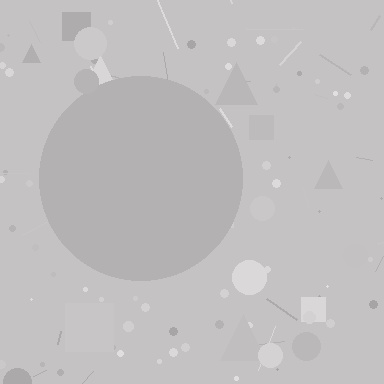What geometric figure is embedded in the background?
A circle is embedded in the background.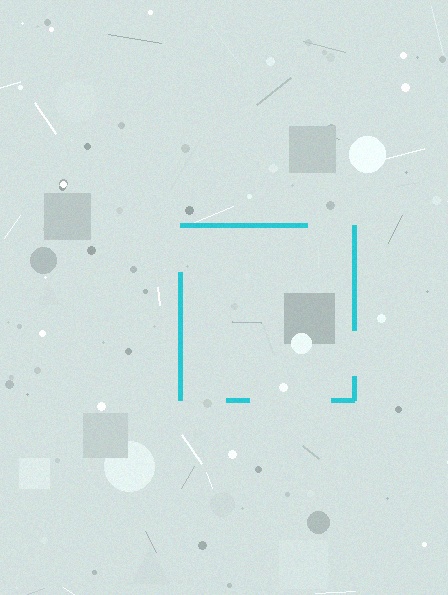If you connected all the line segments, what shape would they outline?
They would outline a square.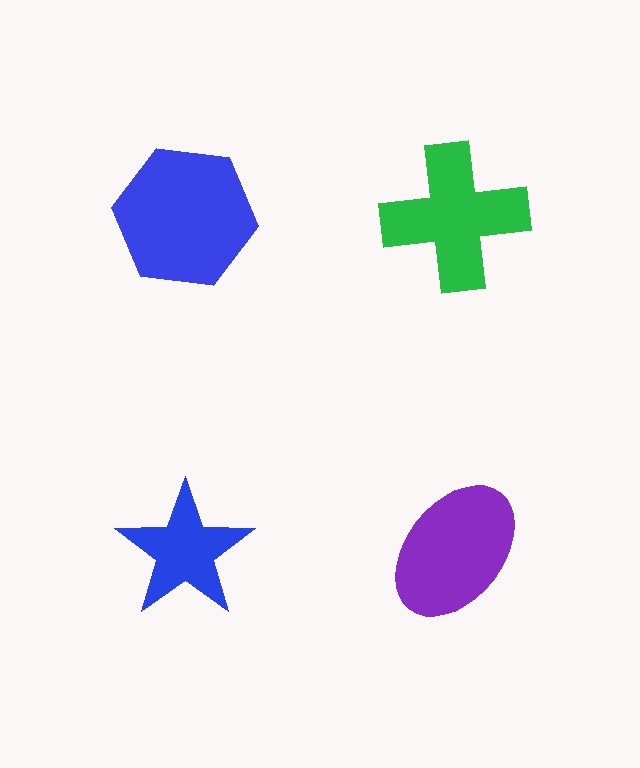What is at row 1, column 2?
A green cross.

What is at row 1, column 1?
A blue hexagon.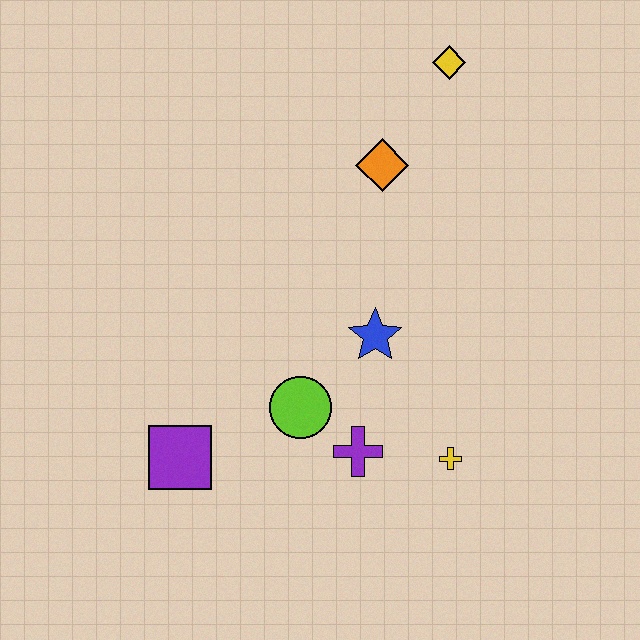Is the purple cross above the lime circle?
No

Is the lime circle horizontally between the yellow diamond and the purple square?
Yes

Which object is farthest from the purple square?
The yellow diamond is farthest from the purple square.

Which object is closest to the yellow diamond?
The orange diamond is closest to the yellow diamond.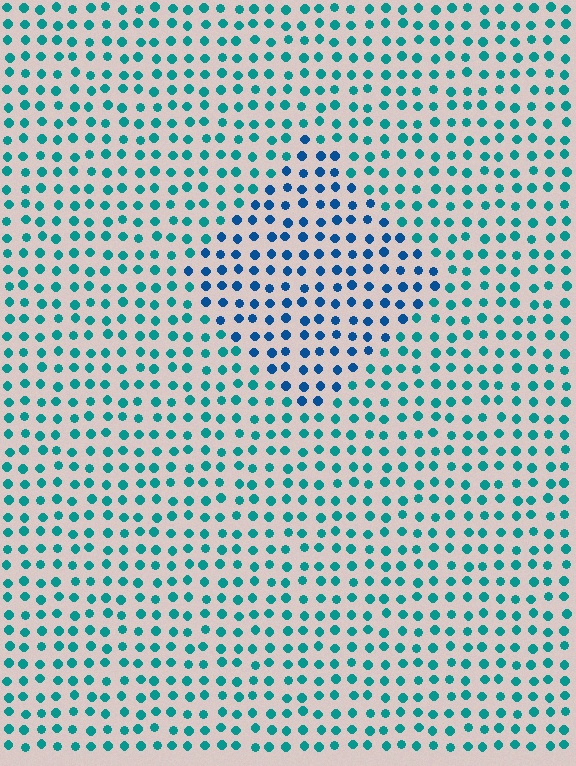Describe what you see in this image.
The image is filled with small teal elements in a uniform arrangement. A diamond-shaped region is visible where the elements are tinted to a slightly different hue, forming a subtle color boundary.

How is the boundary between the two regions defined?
The boundary is defined purely by a slight shift in hue (about 33 degrees). Spacing, size, and orientation are identical on both sides.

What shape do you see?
I see a diamond.